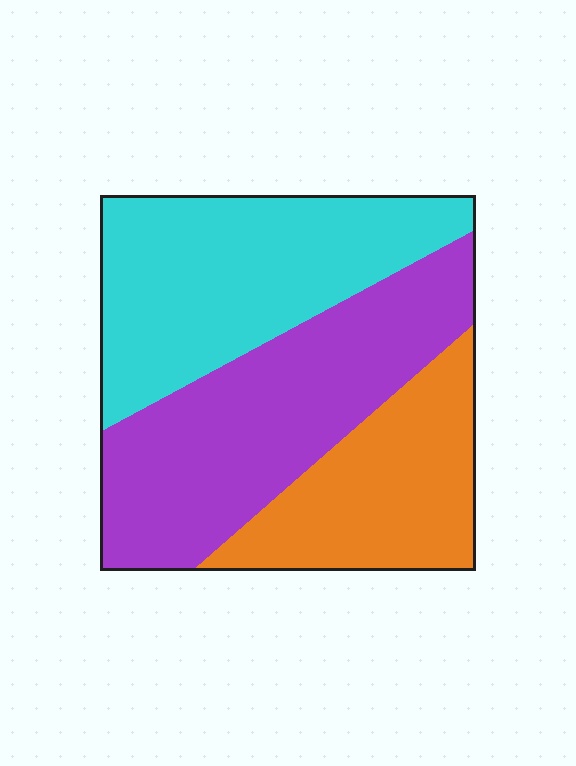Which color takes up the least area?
Orange, at roughly 25%.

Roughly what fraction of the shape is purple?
Purple takes up about two fifths (2/5) of the shape.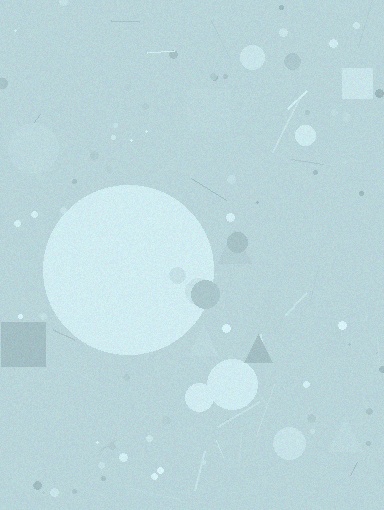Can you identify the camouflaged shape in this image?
The camouflaged shape is a circle.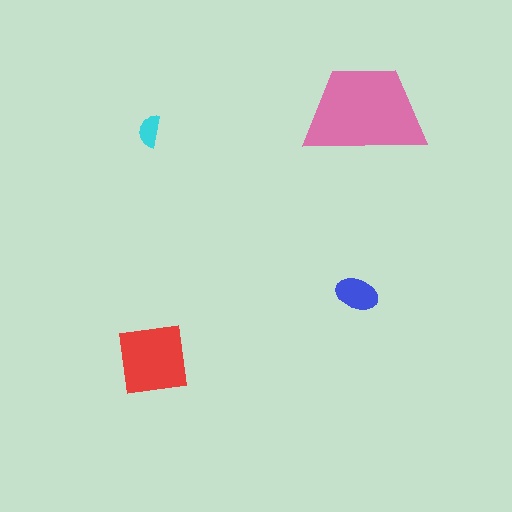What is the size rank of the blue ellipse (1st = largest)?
3rd.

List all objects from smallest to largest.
The cyan semicircle, the blue ellipse, the red square, the pink trapezoid.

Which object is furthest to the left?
The cyan semicircle is leftmost.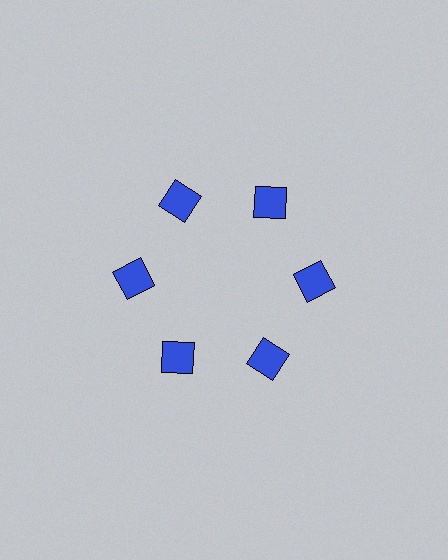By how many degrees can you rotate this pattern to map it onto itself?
The pattern maps onto itself every 60 degrees of rotation.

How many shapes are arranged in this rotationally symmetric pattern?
There are 6 shapes, arranged in 6 groups of 1.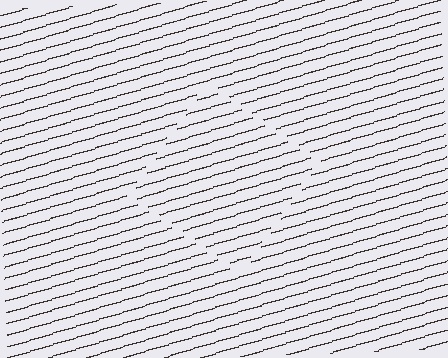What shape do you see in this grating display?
An illusory square. The interior of the shape contains the same grating, shifted by half a period — the contour is defined by the phase discontinuity where line-ends from the inner and outer gratings abut.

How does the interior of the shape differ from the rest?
The interior of the shape contains the same grating, shifted by half a period — the contour is defined by the phase discontinuity where line-ends from the inner and outer gratings abut.